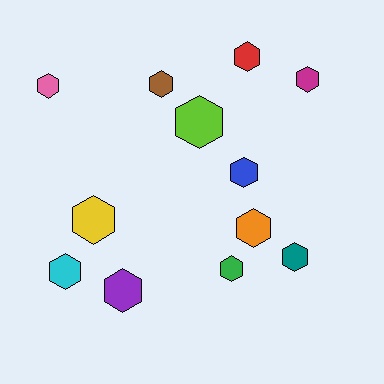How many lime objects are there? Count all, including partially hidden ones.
There is 1 lime object.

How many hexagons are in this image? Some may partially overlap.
There are 12 hexagons.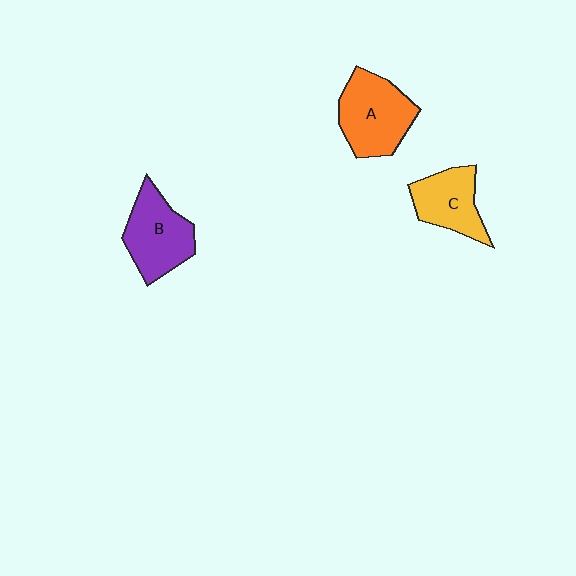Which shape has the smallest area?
Shape C (yellow).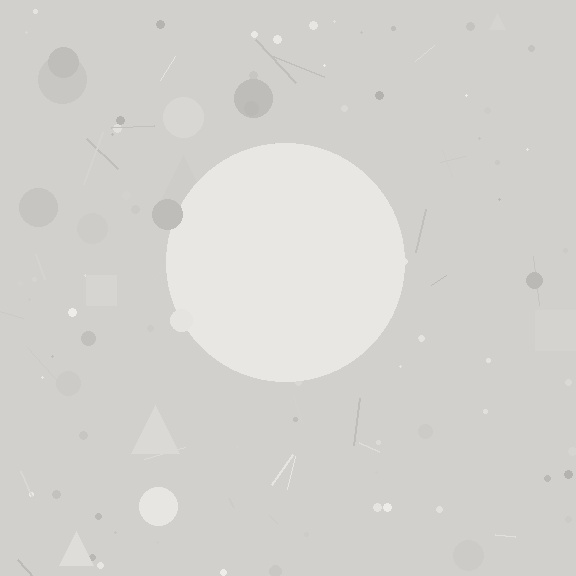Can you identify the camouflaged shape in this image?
The camouflaged shape is a circle.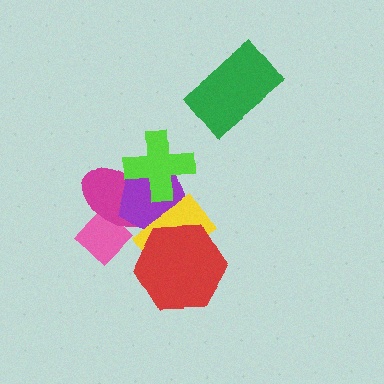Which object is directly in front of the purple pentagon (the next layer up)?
The lime cross is directly in front of the purple pentagon.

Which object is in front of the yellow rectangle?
The red hexagon is in front of the yellow rectangle.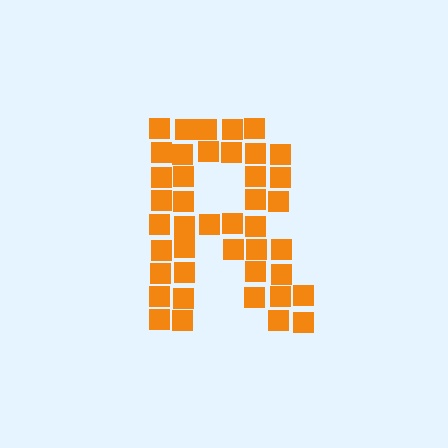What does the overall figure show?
The overall figure shows the letter R.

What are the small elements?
The small elements are squares.